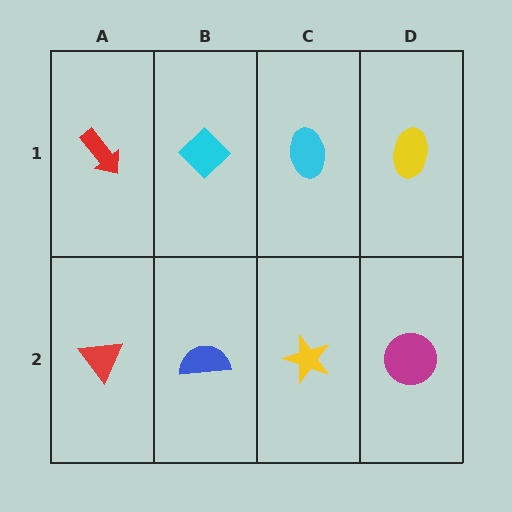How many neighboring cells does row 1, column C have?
3.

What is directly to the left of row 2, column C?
A blue semicircle.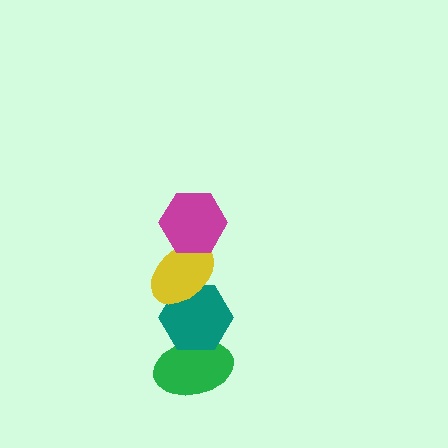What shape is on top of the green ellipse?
The teal hexagon is on top of the green ellipse.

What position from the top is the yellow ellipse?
The yellow ellipse is 2nd from the top.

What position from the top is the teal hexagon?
The teal hexagon is 3rd from the top.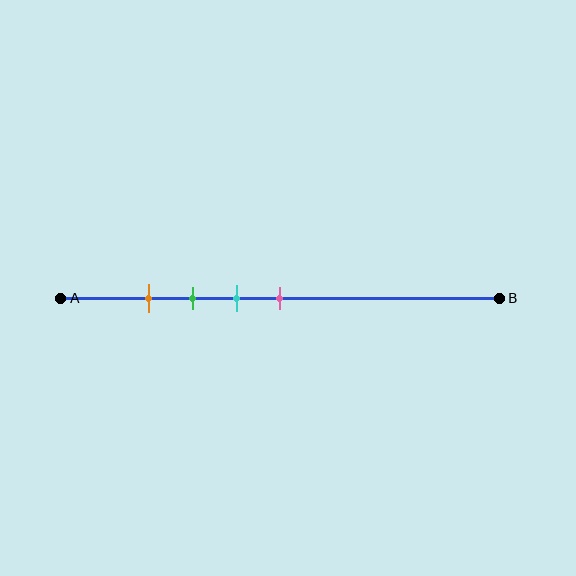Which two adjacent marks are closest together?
The orange and green marks are the closest adjacent pair.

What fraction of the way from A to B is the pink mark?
The pink mark is approximately 50% (0.5) of the way from A to B.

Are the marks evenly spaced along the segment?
Yes, the marks are approximately evenly spaced.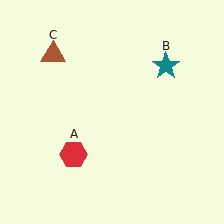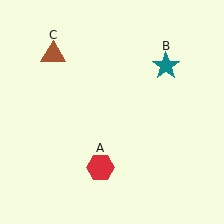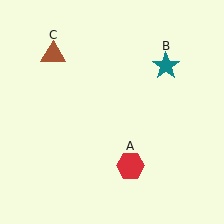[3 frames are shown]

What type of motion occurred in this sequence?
The red hexagon (object A) rotated counterclockwise around the center of the scene.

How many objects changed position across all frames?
1 object changed position: red hexagon (object A).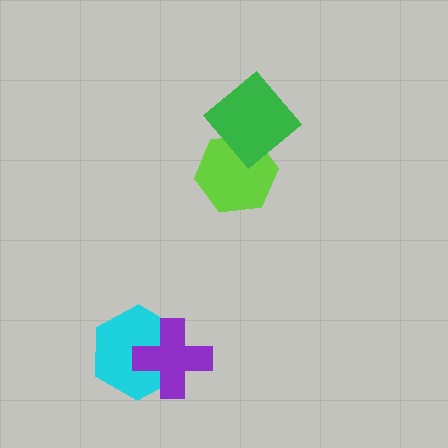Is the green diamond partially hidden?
No, no other shape covers it.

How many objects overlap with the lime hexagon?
1 object overlaps with the lime hexagon.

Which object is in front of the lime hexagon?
The green diamond is in front of the lime hexagon.